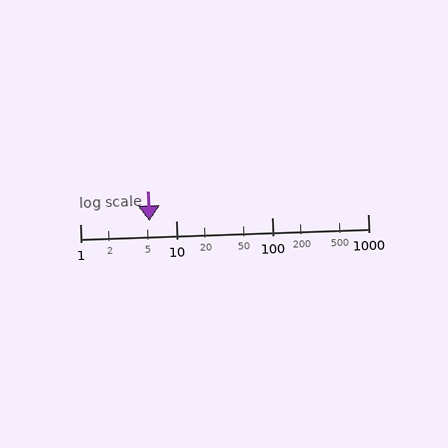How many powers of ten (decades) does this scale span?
The scale spans 3 decades, from 1 to 1000.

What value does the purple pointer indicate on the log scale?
The pointer indicates approximately 5.3.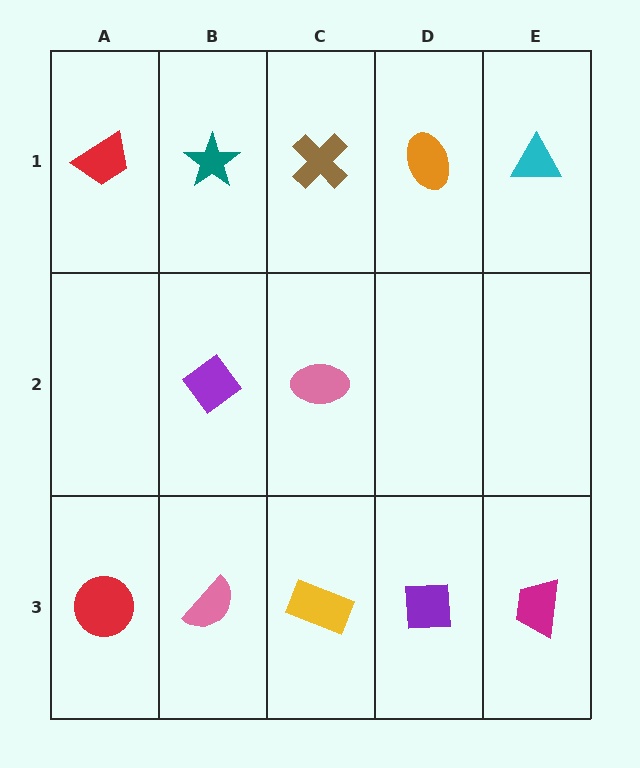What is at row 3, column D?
A purple square.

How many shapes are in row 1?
5 shapes.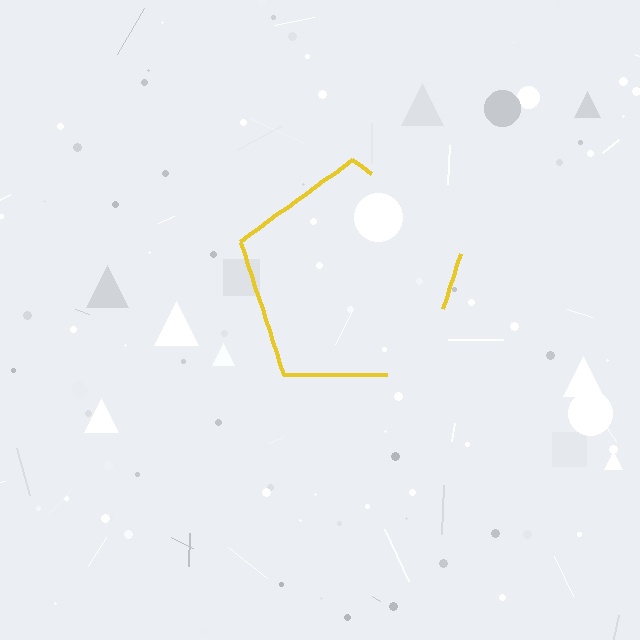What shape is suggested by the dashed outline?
The dashed outline suggests a pentagon.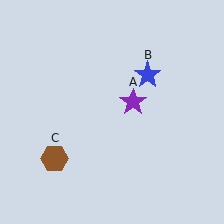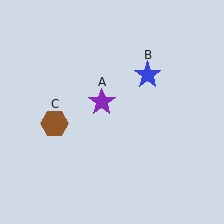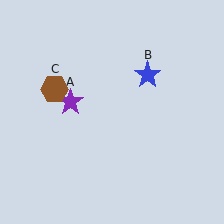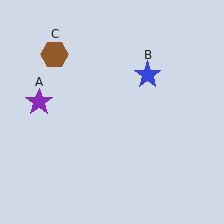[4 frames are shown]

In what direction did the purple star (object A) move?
The purple star (object A) moved left.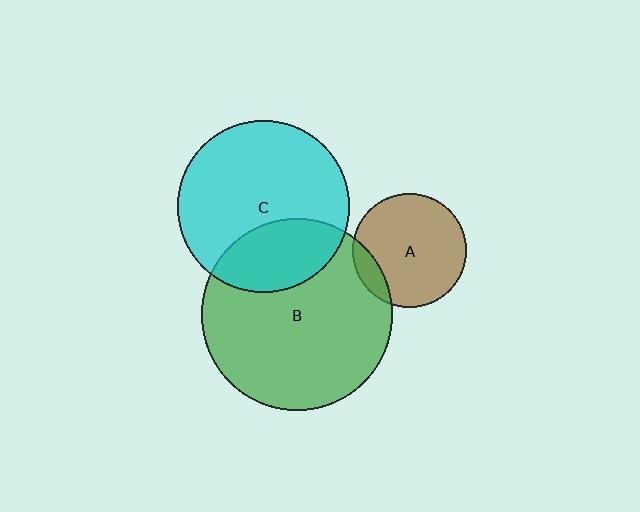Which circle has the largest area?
Circle B (green).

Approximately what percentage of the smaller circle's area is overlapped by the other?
Approximately 30%.